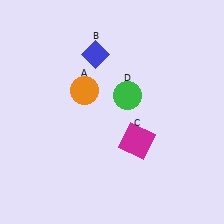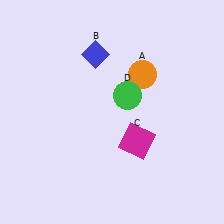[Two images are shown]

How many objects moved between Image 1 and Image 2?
1 object moved between the two images.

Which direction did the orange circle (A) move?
The orange circle (A) moved right.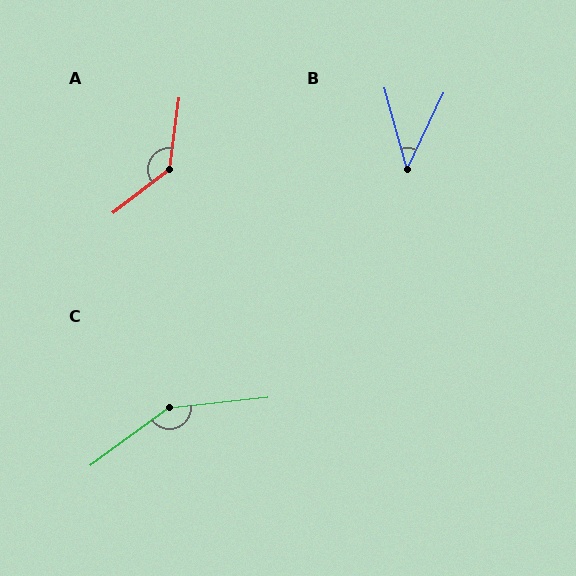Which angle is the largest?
C, at approximately 150 degrees.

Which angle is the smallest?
B, at approximately 41 degrees.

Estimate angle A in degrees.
Approximately 135 degrees.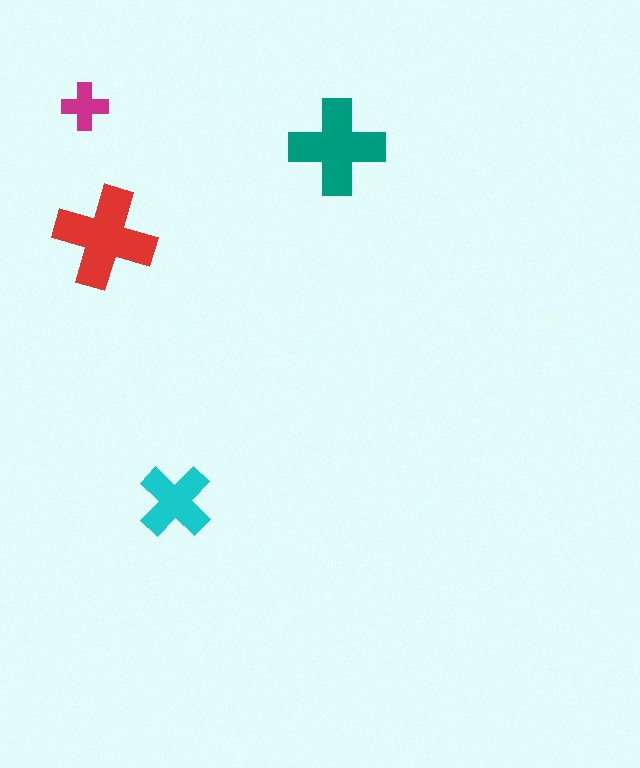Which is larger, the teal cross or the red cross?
The red one.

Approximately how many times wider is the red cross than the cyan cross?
About 1.5 times wider.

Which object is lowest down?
The cyan cross is bottommost.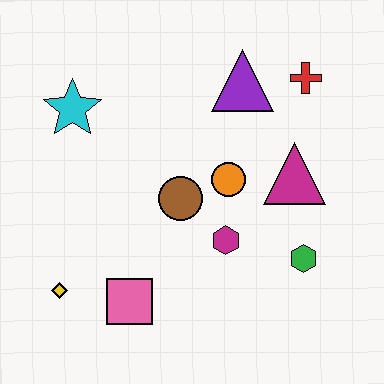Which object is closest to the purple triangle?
The red cross is closest to the purple triangle.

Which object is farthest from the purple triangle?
The yellow diamond is farthest from the purple triangle.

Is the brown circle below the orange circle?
Yes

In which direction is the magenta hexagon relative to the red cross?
The magenta hexagon is below the red cross.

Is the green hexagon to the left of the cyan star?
No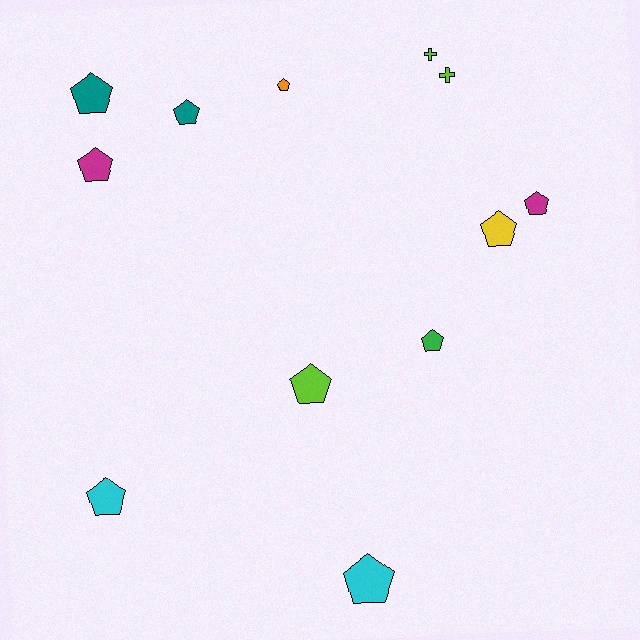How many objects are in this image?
There are 12 objects.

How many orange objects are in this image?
There is 1 orange object.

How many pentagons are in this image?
There are 10 pentagons.